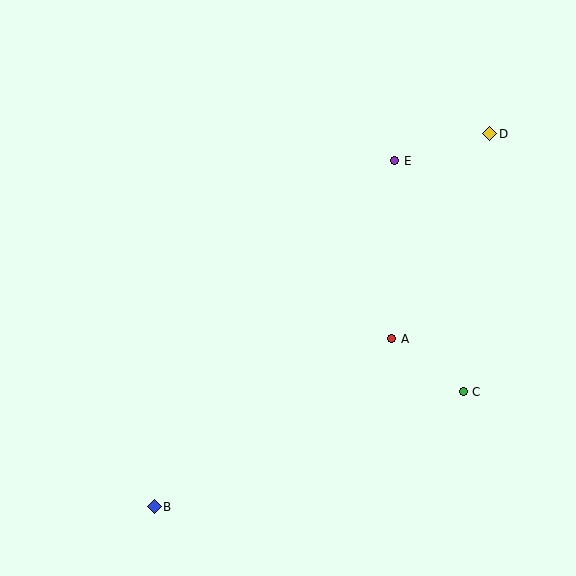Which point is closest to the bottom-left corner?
Point B is closest to the bottom-left corner.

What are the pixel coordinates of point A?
Point A is at (392, 339).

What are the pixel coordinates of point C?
Point C is at (463, 392).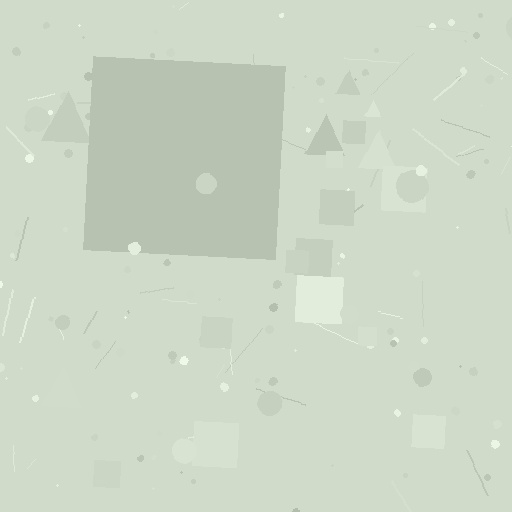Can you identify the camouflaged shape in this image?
The camouflaged shape is a square.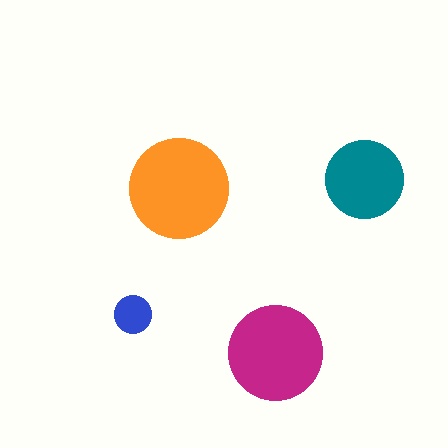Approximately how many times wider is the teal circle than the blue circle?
About 2 times wider.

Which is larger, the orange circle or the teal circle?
The orange one.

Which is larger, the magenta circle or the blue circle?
The magenta one.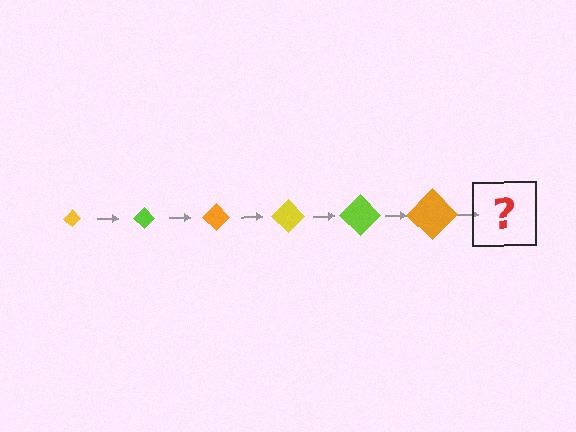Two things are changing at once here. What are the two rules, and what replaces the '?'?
The two rules are that the diamond grows larger each step and the color cycles through yellow, lime, and orange. The '?' should be a yellow diamond, larger than the previous one.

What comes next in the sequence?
The next element should be a yellow diamond, larger than the previous one.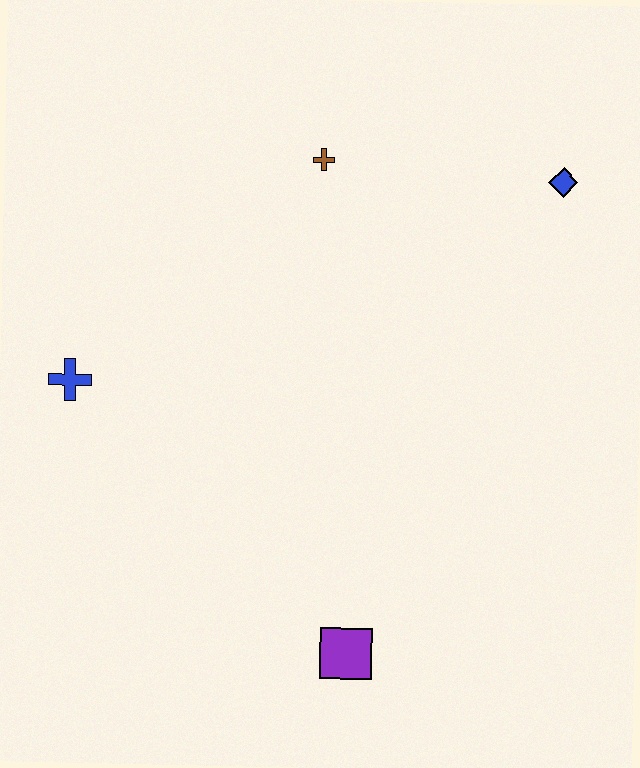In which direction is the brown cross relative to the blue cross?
The brown cross is to the right of the blue cross.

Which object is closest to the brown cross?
The blue diamond is closest to the brown cross.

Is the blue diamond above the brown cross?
No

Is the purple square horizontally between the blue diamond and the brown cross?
Yes